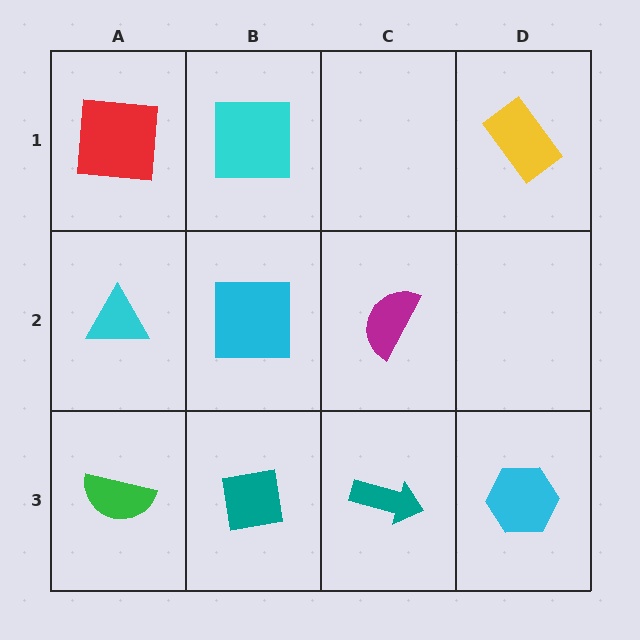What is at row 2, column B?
A cyan square.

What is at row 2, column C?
A magenta semicircle.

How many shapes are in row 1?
3 shapes.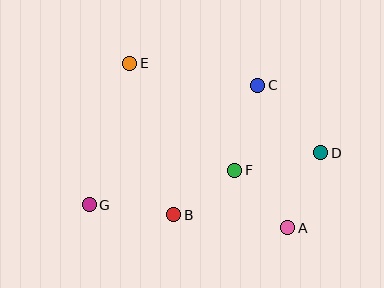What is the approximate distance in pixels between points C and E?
The distance between C and E is approximately 130 pixels.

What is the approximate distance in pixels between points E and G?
The distance between E and G is approximately 147 pixels.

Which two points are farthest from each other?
Points D and G are farthest from each other.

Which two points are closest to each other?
Points B and F are closest to each other.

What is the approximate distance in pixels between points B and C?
The distance between B and C is approximately 154 pixels.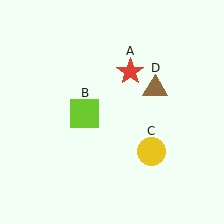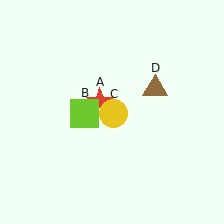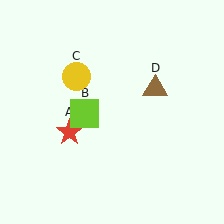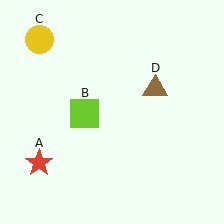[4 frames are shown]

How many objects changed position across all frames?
2 objects changed position: red star (object A), yellow circle (object C).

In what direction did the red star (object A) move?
The red star (object A) moved down and to the left.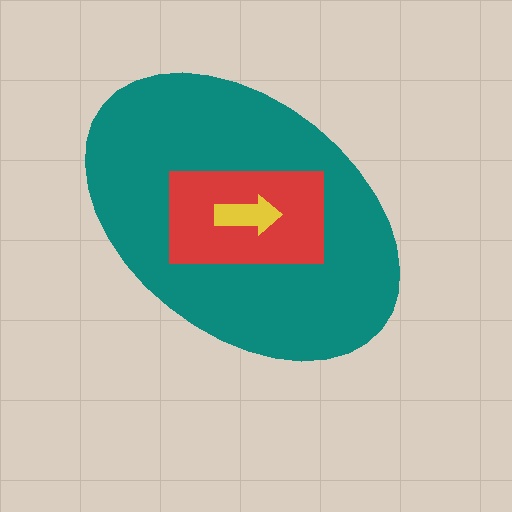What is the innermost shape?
The yellow arrow.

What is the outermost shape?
The teal ellipse.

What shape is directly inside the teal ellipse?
The red rectangle.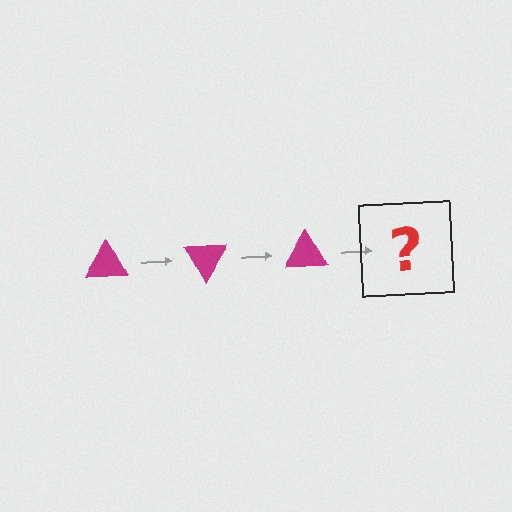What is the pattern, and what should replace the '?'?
The pattern is that the triangle rotates 60 degrees each step. The '?' should be a magenta triangle rotated 180 degrees.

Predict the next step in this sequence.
The next step is a magenta triangle rotated 180 degrees.